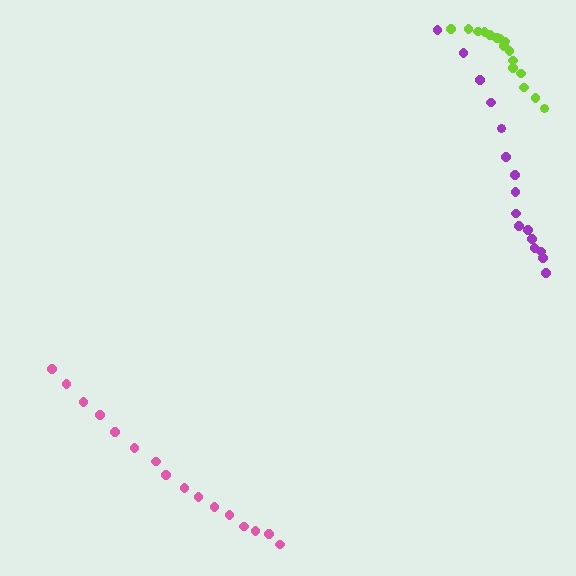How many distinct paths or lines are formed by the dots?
There are 3 distinct paths.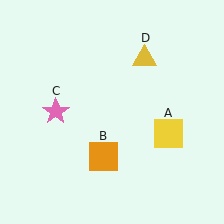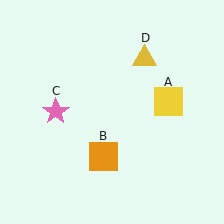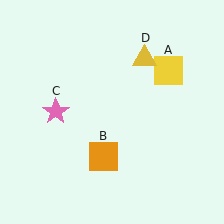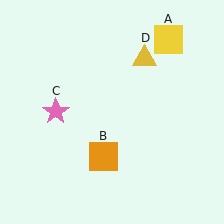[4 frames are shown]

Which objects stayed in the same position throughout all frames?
Orange square (object B) and pink star (object C) and yellow triangle (object D) remained stationary.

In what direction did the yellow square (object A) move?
The yellow square (object A) moved up.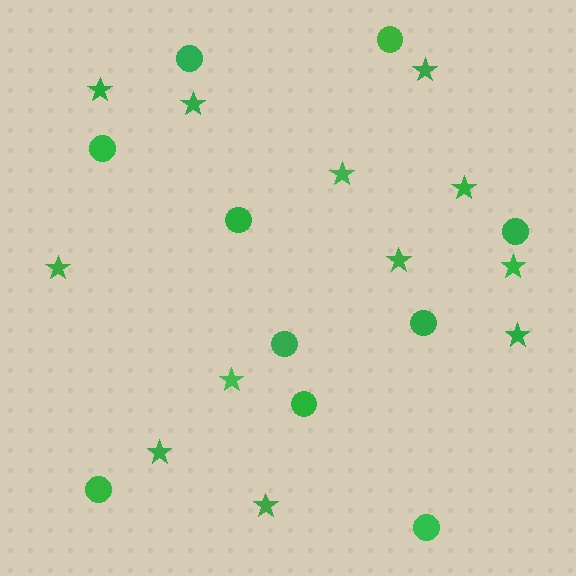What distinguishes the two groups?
There are 2 groups: one group of circles (10) and one group of stars (12).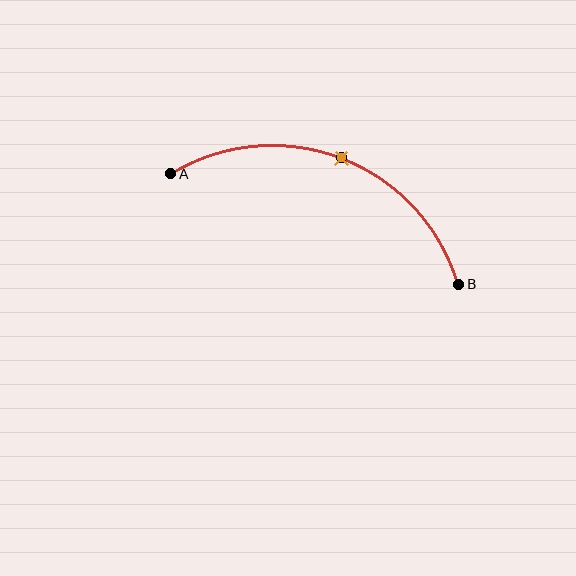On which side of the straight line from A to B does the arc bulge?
The arc bulges above the straight line connecting A and B.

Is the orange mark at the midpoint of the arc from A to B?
Yes. The orange mark lies on the arc at equal arc-length from both A and B — it is the arc midpoint.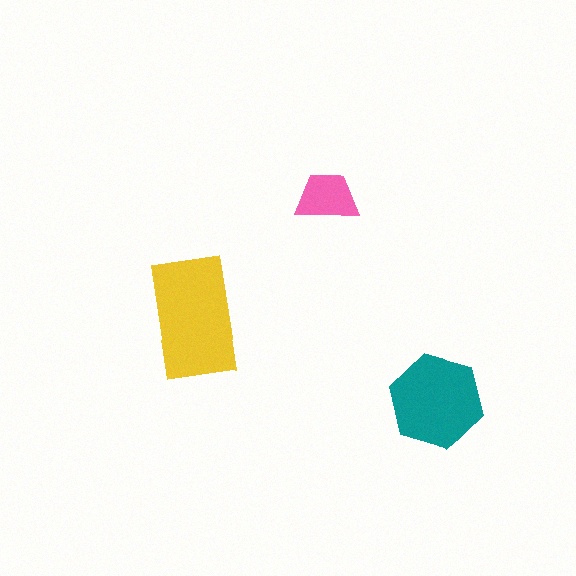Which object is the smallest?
The pink trapezoid.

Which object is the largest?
The yellow rectangle.